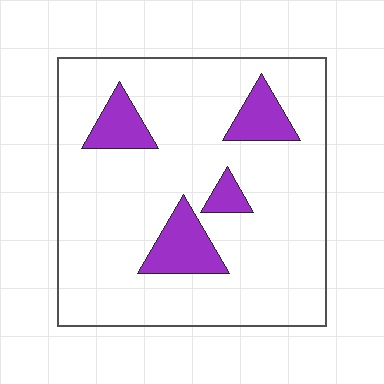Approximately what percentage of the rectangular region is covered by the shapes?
Approximately 15%.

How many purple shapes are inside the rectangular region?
4.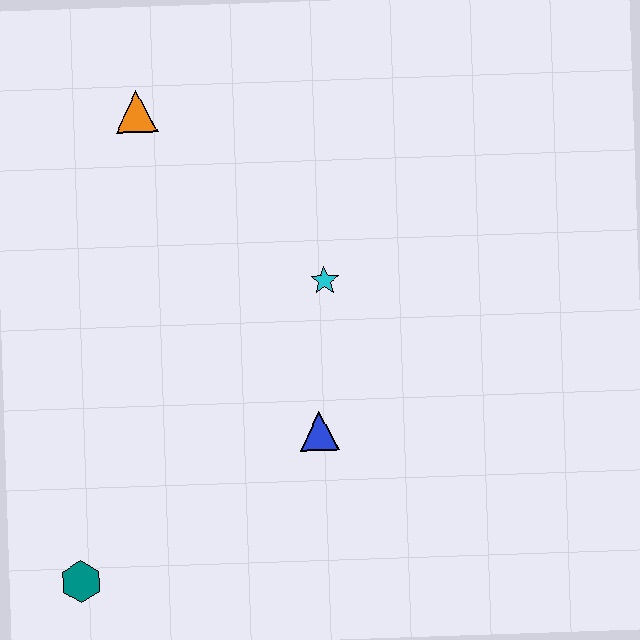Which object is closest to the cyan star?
The blue triangle is closest to the cyan star.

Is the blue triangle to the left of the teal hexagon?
No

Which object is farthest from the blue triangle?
The orange triangle is farthest from the blue triangle.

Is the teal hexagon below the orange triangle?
Yes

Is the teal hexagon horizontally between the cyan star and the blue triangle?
No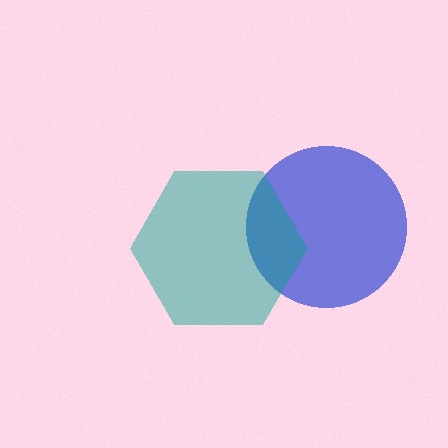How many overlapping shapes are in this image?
There are 2 overlapping shapes in the image.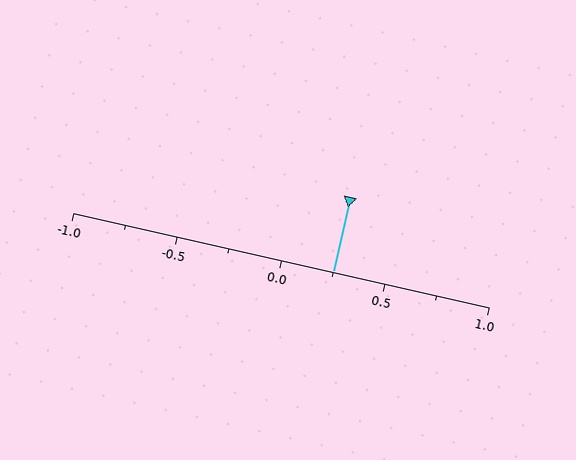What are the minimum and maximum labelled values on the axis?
The axis runs from -1.0 to 1.0.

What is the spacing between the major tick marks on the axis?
The major ticks are spaced 0.5 apart.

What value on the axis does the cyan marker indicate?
The marker indicates approximately 0.25.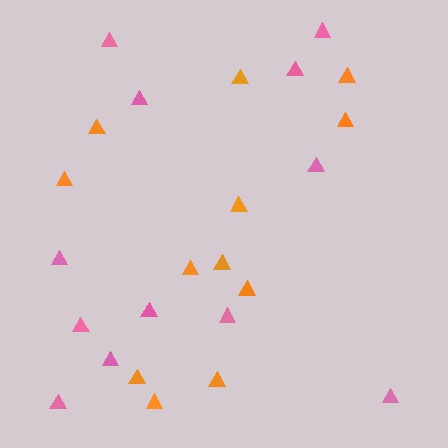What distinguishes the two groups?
There are 2 groups: one group of pink triangles (12) and one group of orange triangles (12).